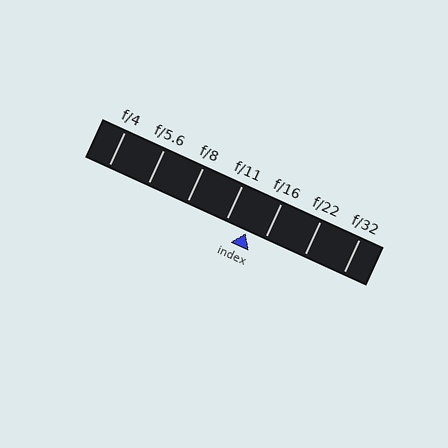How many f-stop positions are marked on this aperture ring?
There are 7 f-stop positions marked.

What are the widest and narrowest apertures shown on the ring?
The widest aperture shown is f/4 and the narrowest is f/32.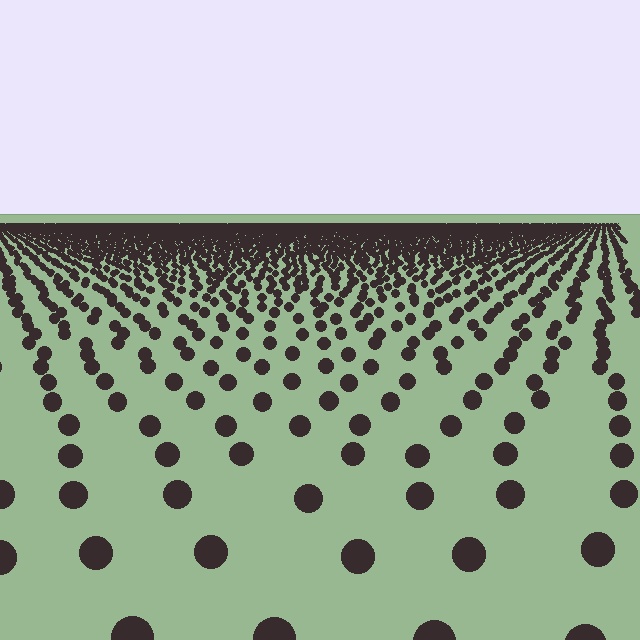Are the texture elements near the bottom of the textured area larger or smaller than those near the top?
Larger. Near the bottom, elements are closer to the viewer and appear at a bigger on-screen size.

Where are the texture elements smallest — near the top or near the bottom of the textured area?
Near the top.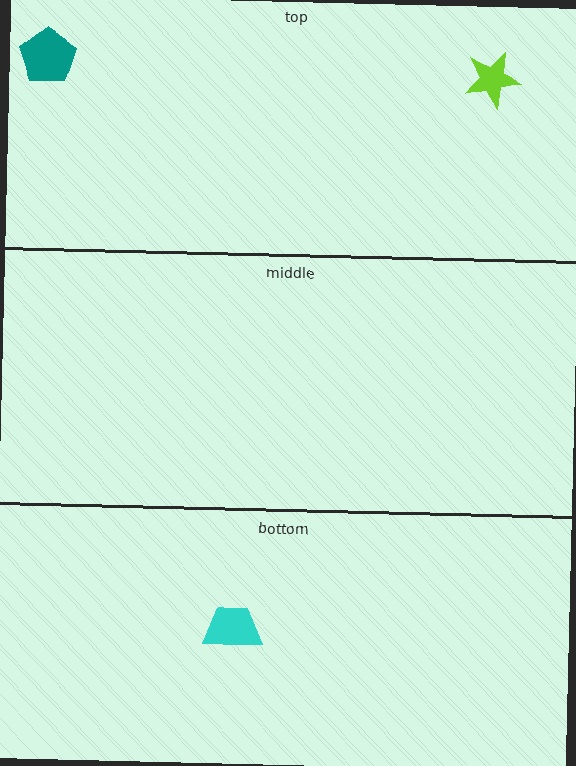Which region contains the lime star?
The top region.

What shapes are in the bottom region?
The cyan trapezoid.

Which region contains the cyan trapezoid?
The bottom region.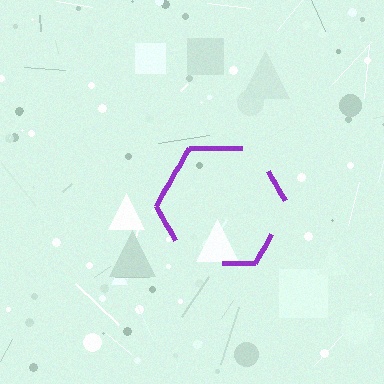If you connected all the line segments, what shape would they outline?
They would outline a hexagon.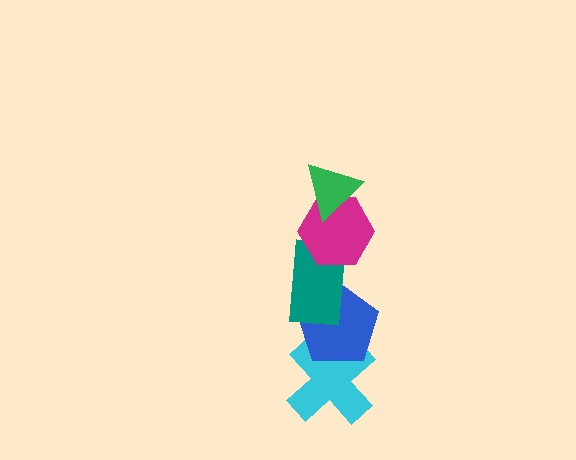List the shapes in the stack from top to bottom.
From top to bottom: the green triangle, the magenta hexagon, the teal rectangle, the blue pentagon, the cyan cross.